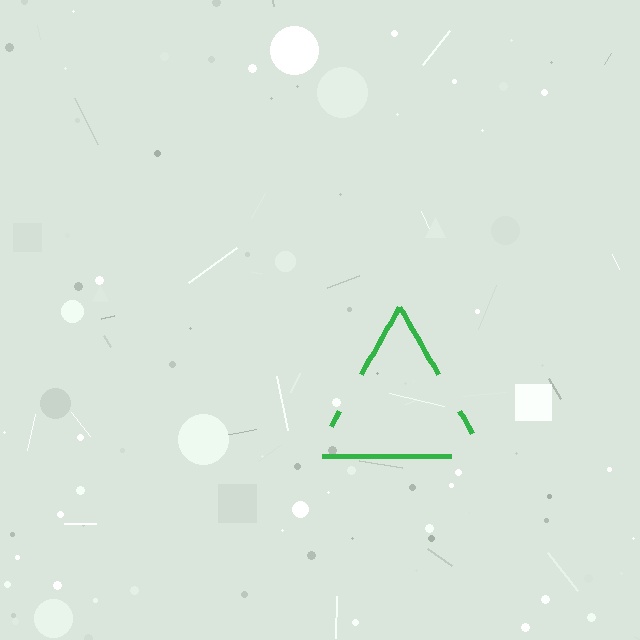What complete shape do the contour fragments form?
The contour fragments form a triangle.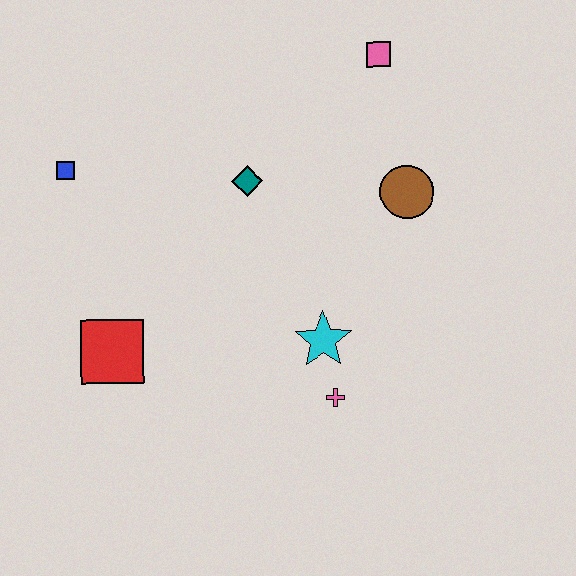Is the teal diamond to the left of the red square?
No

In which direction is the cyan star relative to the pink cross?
The cyan star is above the pink cross.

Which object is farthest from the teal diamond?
The pink cross is farthest from the teal diamond.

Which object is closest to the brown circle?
The pink square is closest to the brown circle.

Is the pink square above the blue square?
Yes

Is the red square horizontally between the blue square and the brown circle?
Yes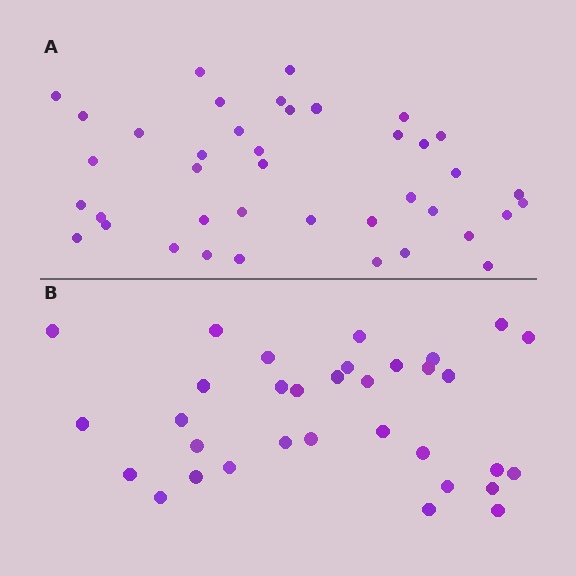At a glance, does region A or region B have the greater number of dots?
Region A (the top region) has more dots.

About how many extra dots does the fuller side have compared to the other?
Region A has roughly 8 or so more dots than region B.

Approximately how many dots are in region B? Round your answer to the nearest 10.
About 30 dots. (The exact count is 33, which rounds to 30.)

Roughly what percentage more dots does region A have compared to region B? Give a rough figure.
About 20% more.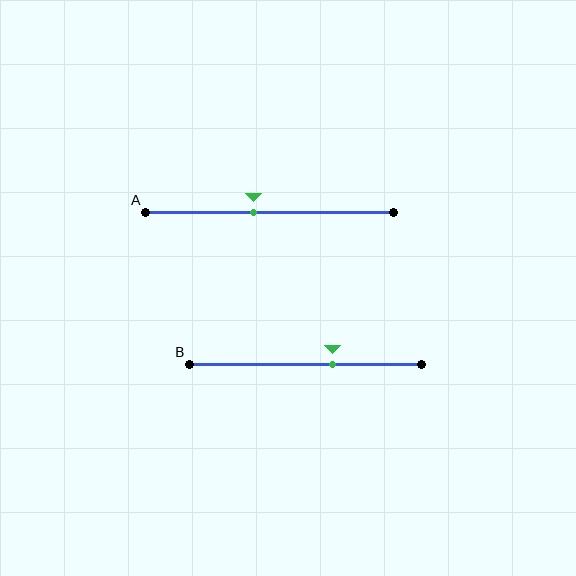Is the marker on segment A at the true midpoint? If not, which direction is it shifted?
No, the marker on segment A is shifted to the left by about 6% of the segment length.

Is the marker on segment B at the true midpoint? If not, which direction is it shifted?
No, the marker on segment B is shifted to the right by about 12% of the segment length.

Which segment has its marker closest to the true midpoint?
Segment A has its marker closest to the true midpoint.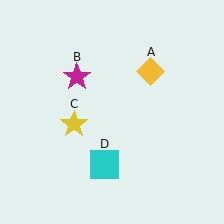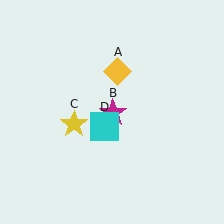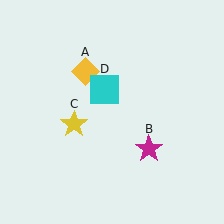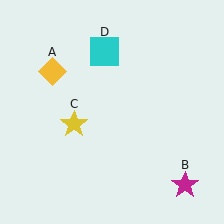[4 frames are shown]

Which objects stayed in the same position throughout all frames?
Yellow star (object C) remained stationary.